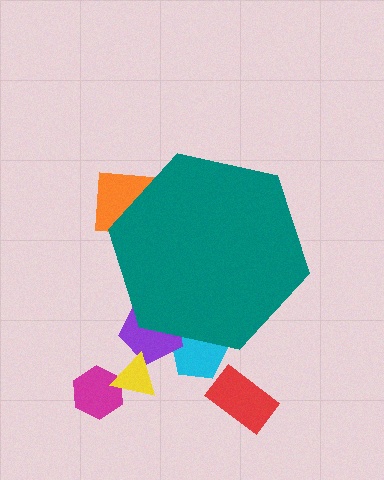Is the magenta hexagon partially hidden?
No, the magenta hexagon is fully visible.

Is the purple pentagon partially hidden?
Yes, the purple pentagon is partially hidden behind the teal hexagon.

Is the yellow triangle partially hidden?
No, the yellow triangle is fully visible.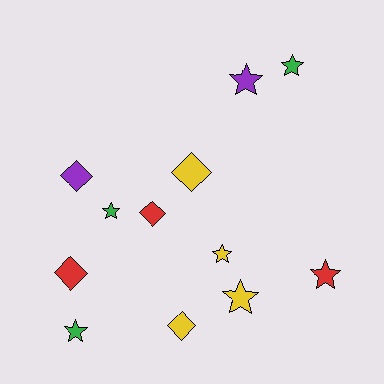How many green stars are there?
There are 3 green stars.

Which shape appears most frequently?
Star, with 7 objects.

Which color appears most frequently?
Yellow, with 4 objects.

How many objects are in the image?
There are 12 objects.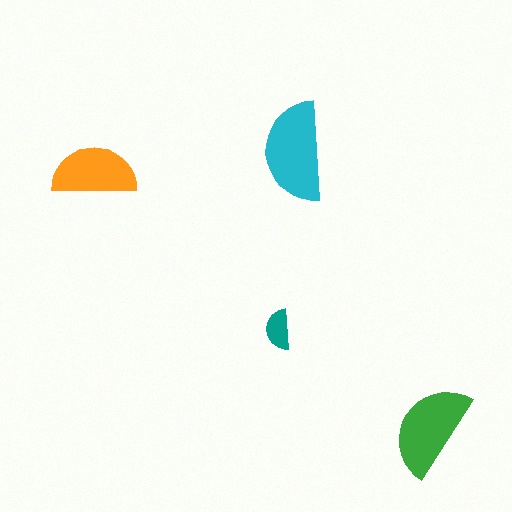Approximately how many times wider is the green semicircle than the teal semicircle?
About 2.5 times wider.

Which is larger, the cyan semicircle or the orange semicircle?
The cyan one.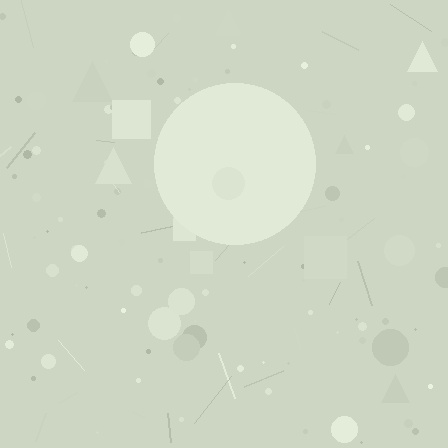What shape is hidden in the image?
A circle is hidden in the image.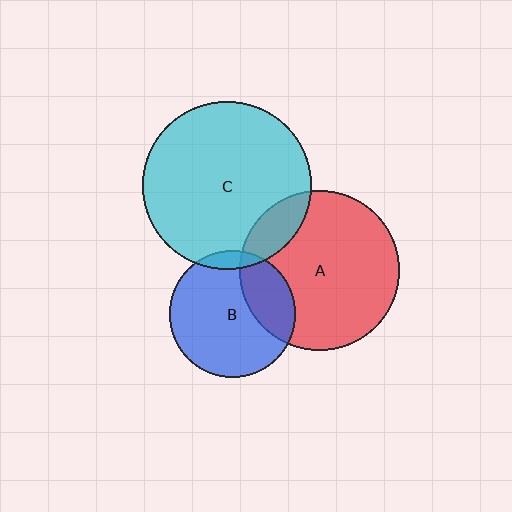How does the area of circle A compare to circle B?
Approximately 1.6 times.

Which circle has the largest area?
Circle C (cyan).